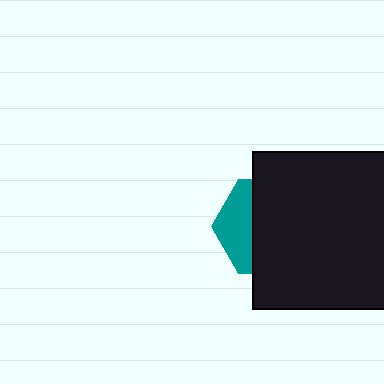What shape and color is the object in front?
The object in front is a black square.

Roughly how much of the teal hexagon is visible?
A small part of it is visible (roughly 33%).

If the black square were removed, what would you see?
You would see the complete teal hexagon.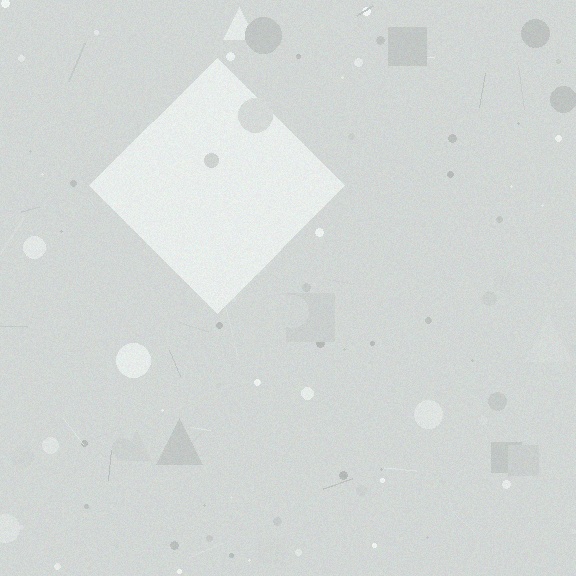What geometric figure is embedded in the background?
A diamond is embedded in the background.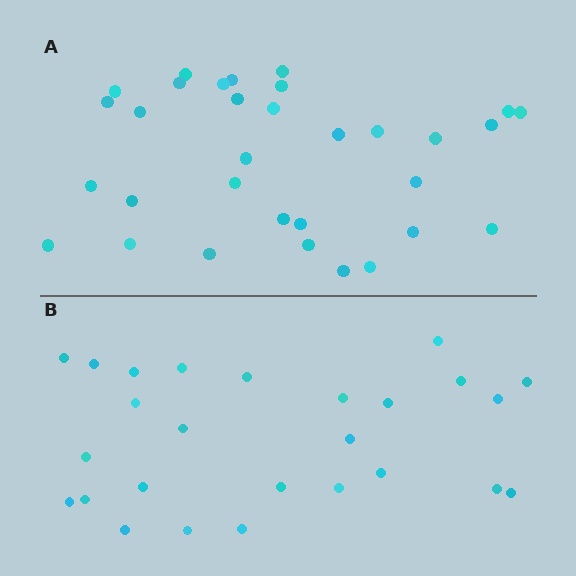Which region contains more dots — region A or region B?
Region A (the top region) has more dots.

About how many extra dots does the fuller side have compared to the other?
Region A has about 6 more dots than region B.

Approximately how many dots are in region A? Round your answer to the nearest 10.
About 30 dots. (The exact count is 32, which rounds to 30.)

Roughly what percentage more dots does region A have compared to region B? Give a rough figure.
About 25% more.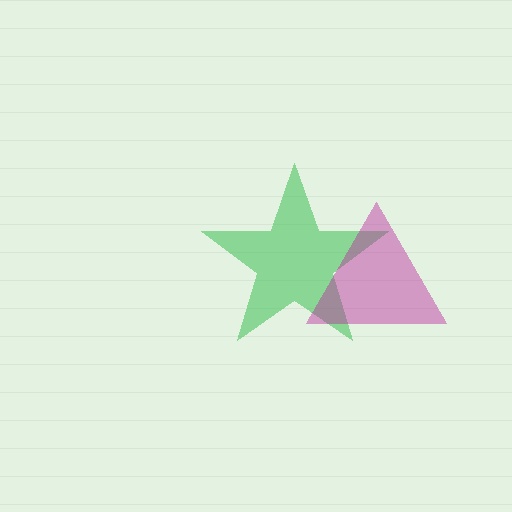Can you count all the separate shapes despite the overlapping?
Yes, there are 2 separate shapes.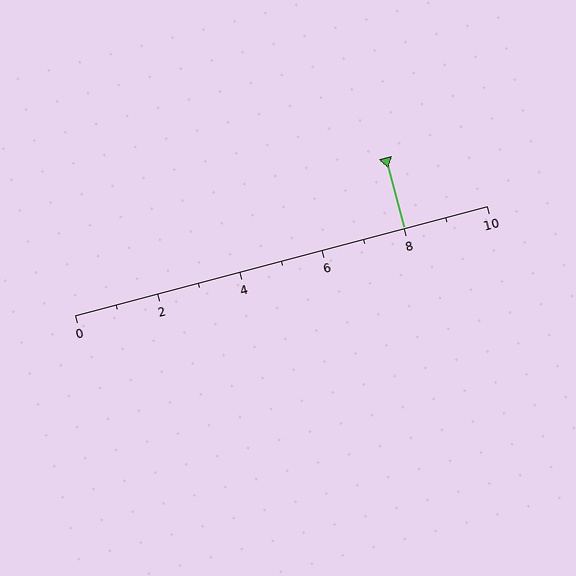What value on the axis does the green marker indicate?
The marker indicates approximately 8.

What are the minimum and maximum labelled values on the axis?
The axis runs from 0 to 10.